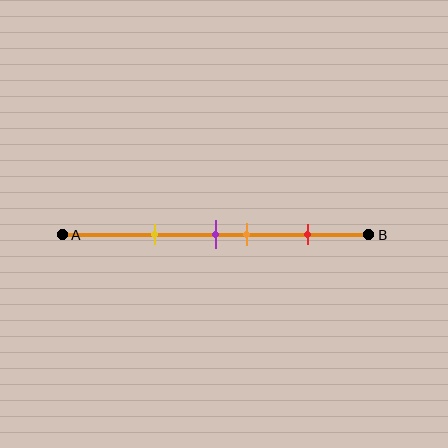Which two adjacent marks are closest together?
The purple and orange marks are the closest adjacent pair.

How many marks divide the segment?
There are 4 marks dividing the segment.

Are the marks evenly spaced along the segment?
No, the marks are not evenly spaced.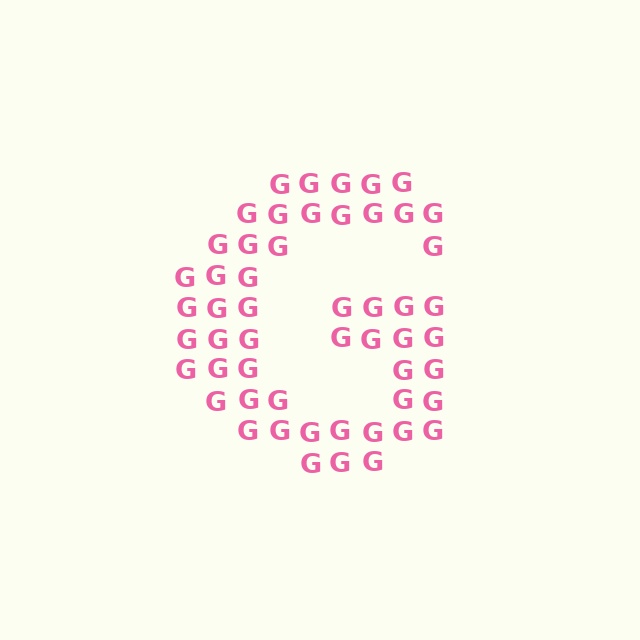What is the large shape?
The large shape is the letter G.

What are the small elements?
The small elements are letter G's.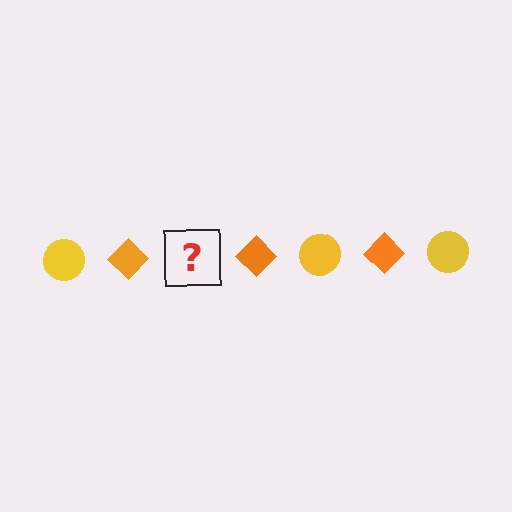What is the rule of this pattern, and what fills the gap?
The rule is that the pattern alternates between yellow circle and orange diamond. The gap should be filled with a yellow circle.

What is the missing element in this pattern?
The missing element is a yellow circle.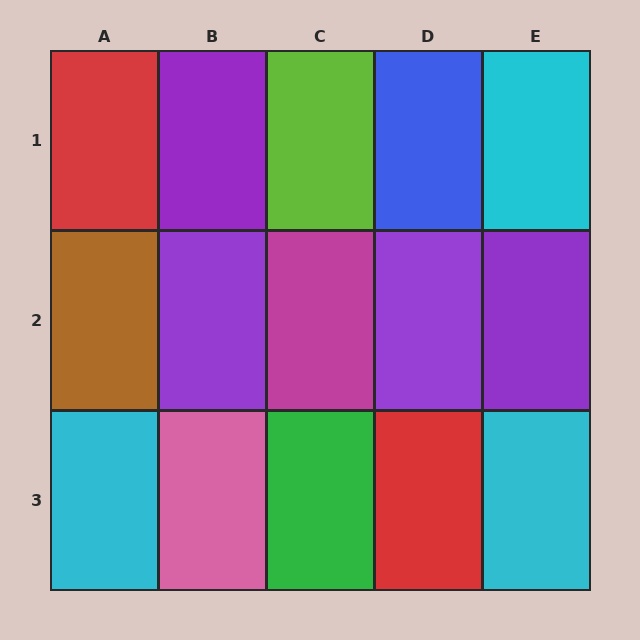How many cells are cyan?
3 cells are cyan.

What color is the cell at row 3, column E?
Cyan.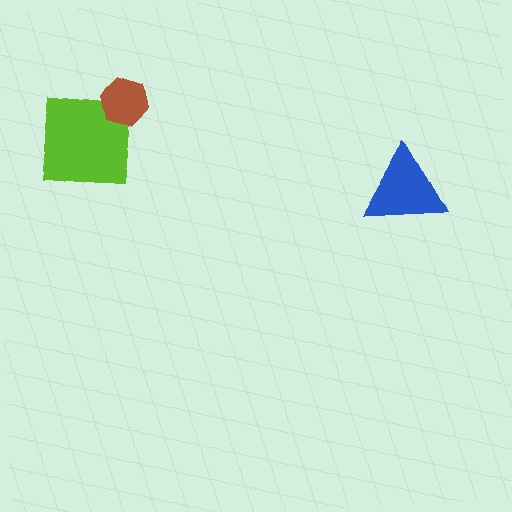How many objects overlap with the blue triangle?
0 objects overlap with the blue triangle.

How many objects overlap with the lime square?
1 object overlaps with the lime square.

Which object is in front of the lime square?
The brown hexagon is in front of the lime square.